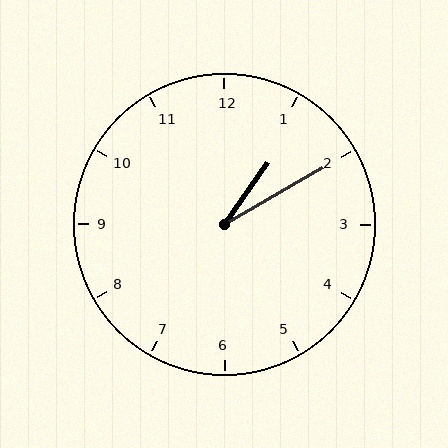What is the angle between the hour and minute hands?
Approximately 25 degrees.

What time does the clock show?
1:10.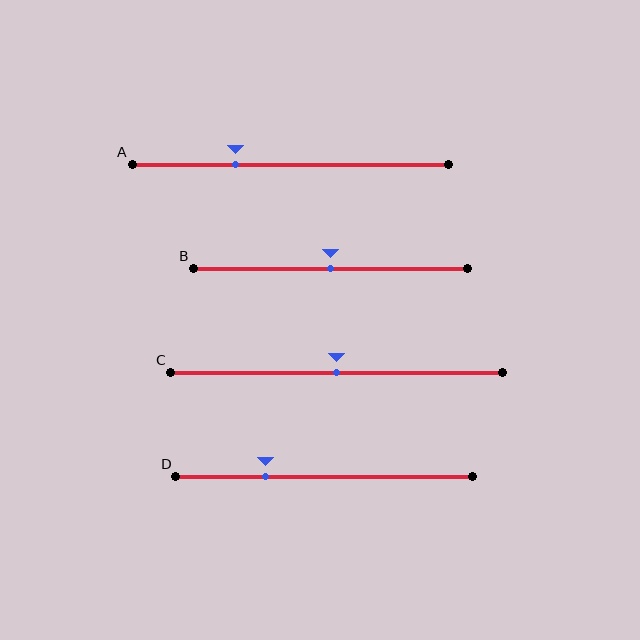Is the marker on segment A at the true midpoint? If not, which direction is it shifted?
No, the marker on segment A is shifted to the left by about 17% of the segment length.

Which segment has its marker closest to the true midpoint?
Segment B has its marker closest to the true midpoint.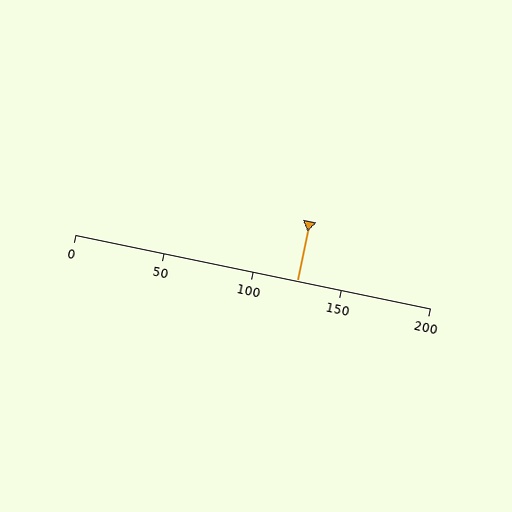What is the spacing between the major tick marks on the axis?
The major ticks are spaced 50 apart.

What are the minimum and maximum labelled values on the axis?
The axis runs from 0 to 200.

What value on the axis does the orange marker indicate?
The marker indicates approximately 125.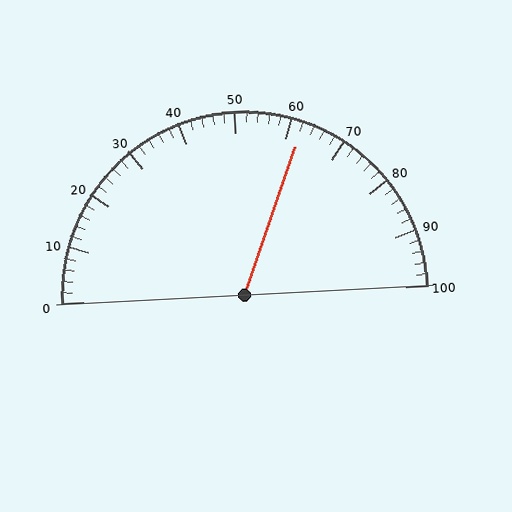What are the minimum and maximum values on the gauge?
The gauge ranges from 0 to 100.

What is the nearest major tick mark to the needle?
The nearest major tick mark is 60.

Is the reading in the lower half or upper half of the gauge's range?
The reading is in the upper half of the range (0 to 100).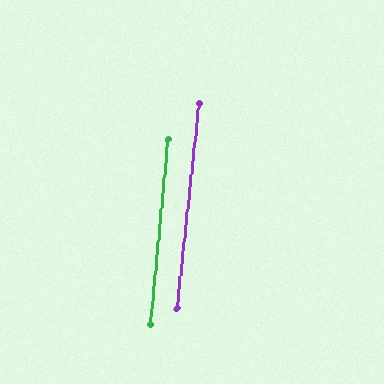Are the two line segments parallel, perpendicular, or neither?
Parallel — their directions differ by only 0.6°.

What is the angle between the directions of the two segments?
Approximately 1 degree.